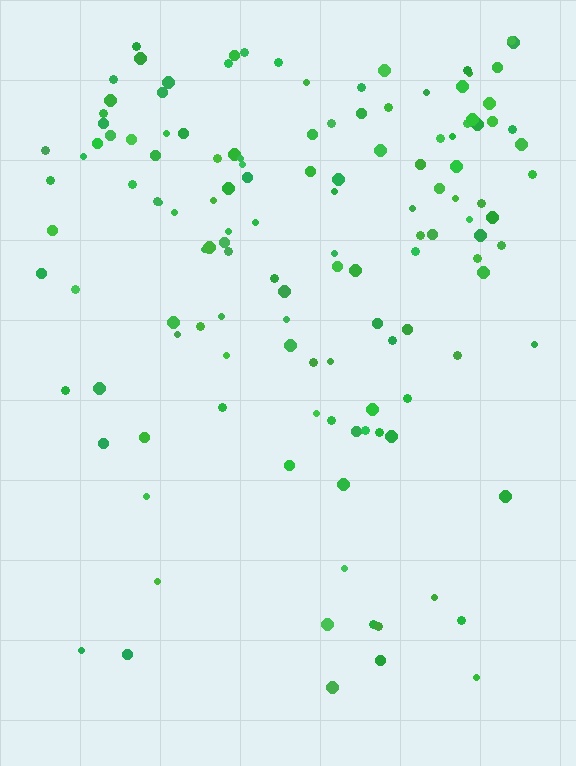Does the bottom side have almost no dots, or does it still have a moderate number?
Still a moderate number, just noticeably fewer than the top.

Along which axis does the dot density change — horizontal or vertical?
Vertical.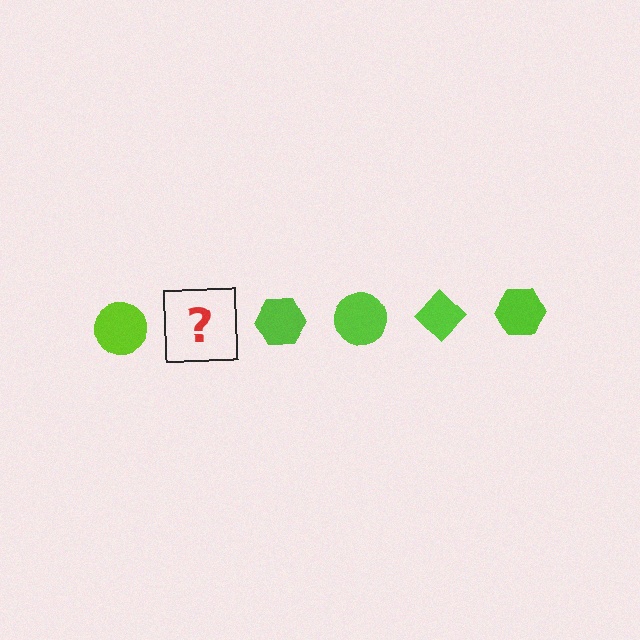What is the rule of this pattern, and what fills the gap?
The rule is that the pattern cycles through circle, diamond, hexagon shapes in lime. The gap should be filled with a lime diamond.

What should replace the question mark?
The question mark should be replaced with a lime diamond.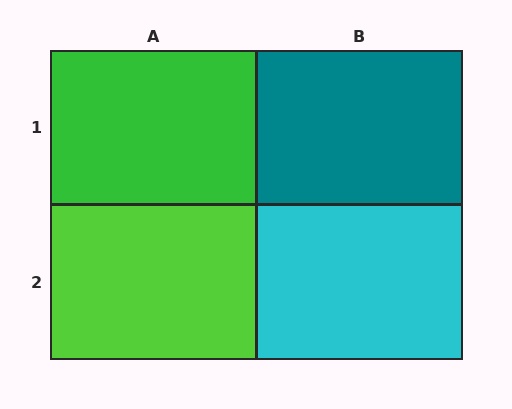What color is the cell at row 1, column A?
Green.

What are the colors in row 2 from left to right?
Lime, cyan.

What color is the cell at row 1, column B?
Teal.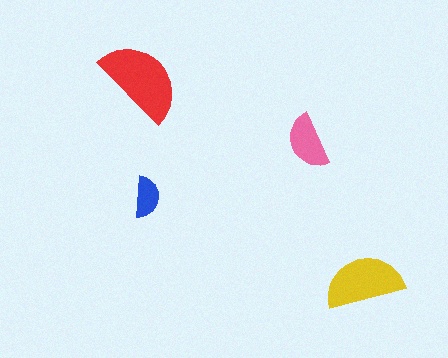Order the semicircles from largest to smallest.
the red one, the yellow one, the pink one, the blue one.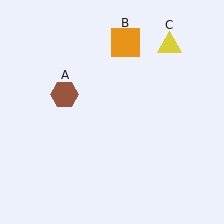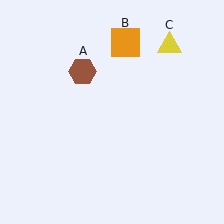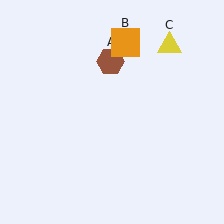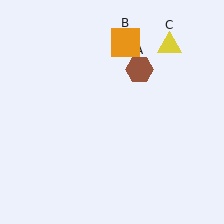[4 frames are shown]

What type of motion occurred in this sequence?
The brown hexagon (object A) rotated clockwise around the center of the scene.